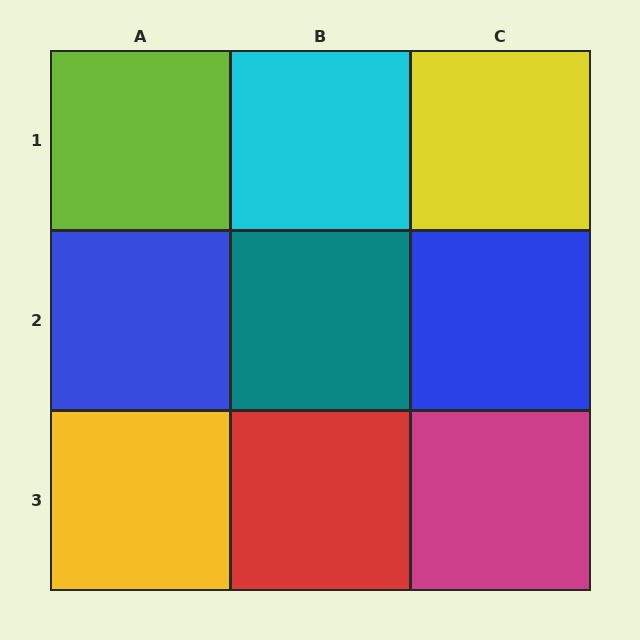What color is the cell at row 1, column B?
Cyan.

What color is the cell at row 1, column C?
Yellow.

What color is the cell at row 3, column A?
Yellow.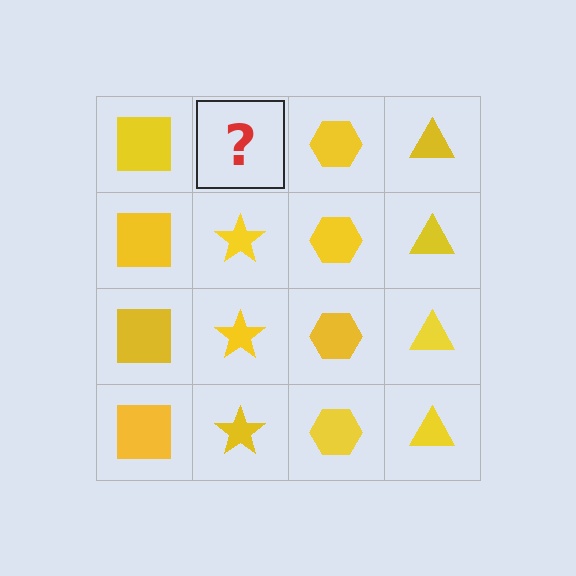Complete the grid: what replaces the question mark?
The question mark should be replaced with a yellow star.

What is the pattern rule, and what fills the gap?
The rule is that each column has a consistent shape. The gap should be filled with a yellow star.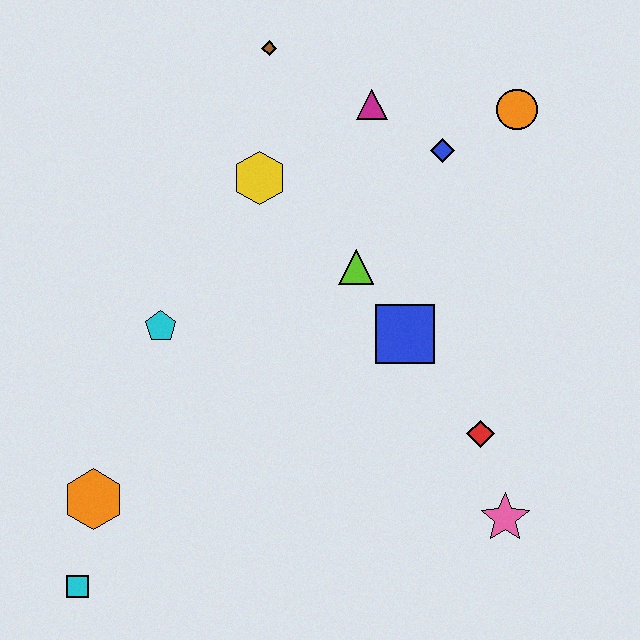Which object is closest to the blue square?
The lime triangle is closest to the blue square.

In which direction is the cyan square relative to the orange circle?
The cyan square is below the orange circle.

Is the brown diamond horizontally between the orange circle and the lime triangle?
No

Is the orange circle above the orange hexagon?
Yes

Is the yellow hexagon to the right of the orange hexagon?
Yes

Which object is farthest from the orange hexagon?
The orange circle is farthest from the orange hexagon.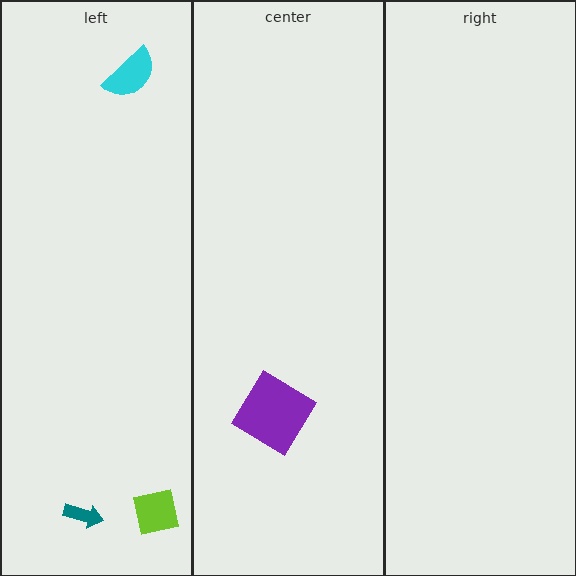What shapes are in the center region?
The purple diamond.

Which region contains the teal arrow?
The left region.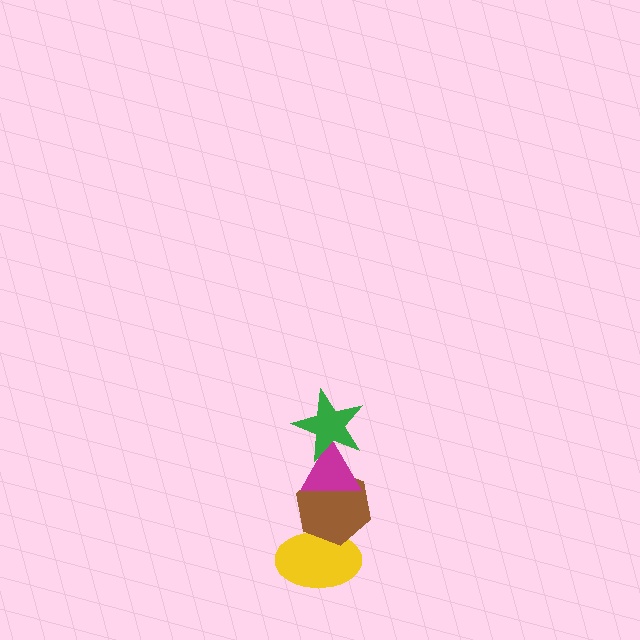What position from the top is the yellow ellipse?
The yellow ellipse is 4th from the top.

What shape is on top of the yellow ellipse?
The brown hexagon is on top of the yellow ellipse.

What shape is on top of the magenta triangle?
The green star is on top of the magenta triangle.